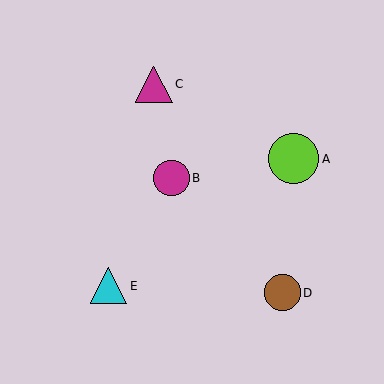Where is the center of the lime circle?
The center of the lime circle is at (294, 159).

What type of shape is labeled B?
Shape B is a magenta circle.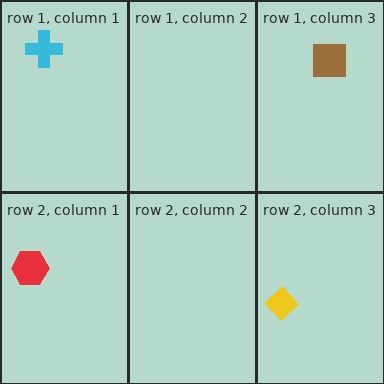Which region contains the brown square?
The row 1, column 3 region.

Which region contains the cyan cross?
The row 1, column 1 region.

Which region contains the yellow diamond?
The row 2, column 3 region.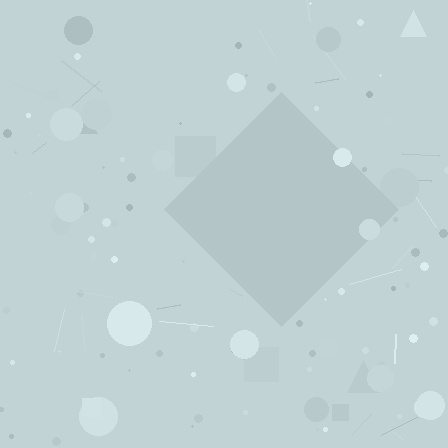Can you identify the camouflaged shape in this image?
The camouflaged shape is a diamond.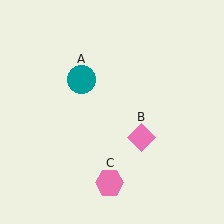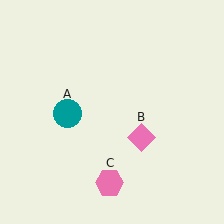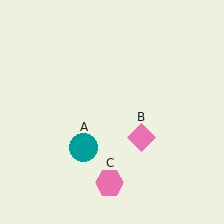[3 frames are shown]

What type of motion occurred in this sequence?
The teal circle (object A) rotated counterclockwise around the center of the scene.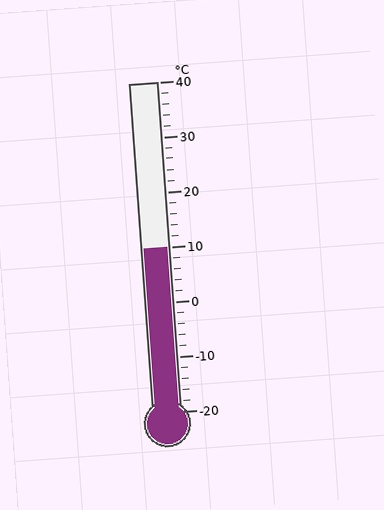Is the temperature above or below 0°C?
The temperature is above 0°C.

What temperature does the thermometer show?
The thermometer shows approximately 10°C.